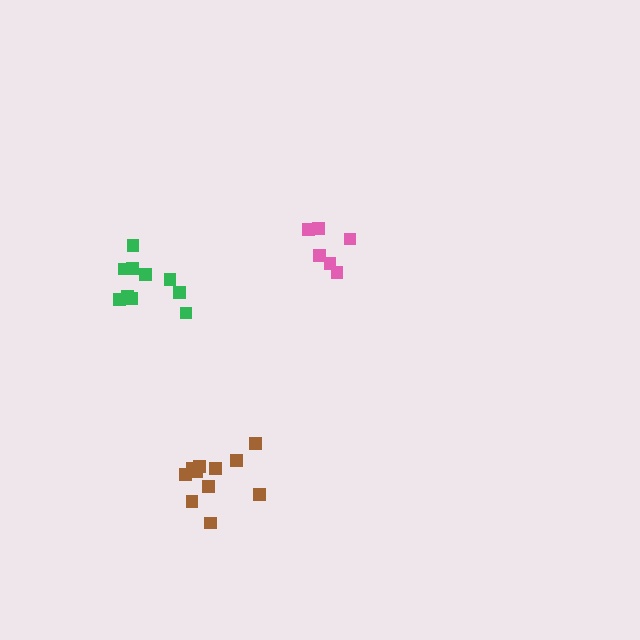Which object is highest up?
The pink cluster is topmost.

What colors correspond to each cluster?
The clusters are colored: green, pink, brown.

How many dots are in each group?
Group 1: 11 dots, Group 2: 6 dots, Group 3: 11 dots (28 total).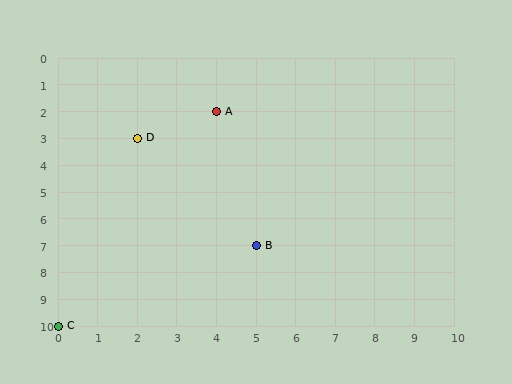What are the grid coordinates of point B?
Point B is at grid coordinates (5, 7).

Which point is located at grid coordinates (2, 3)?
Point D is at (2, 3).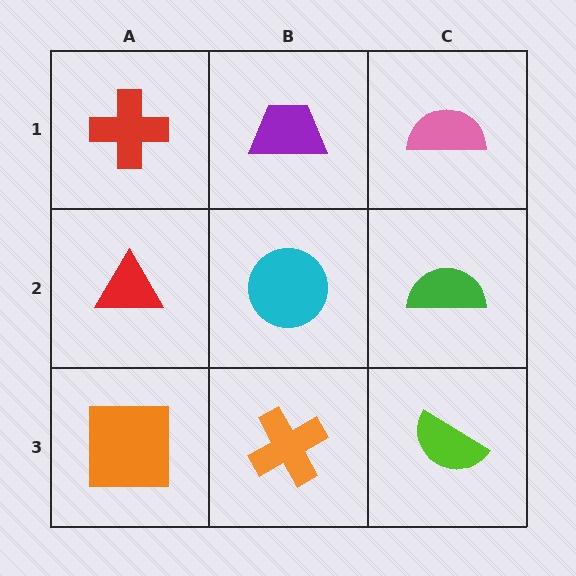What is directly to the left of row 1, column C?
A purple trapezoid.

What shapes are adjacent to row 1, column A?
A red triangle (row 2, column A), a purple trapezoid (row 1, column B).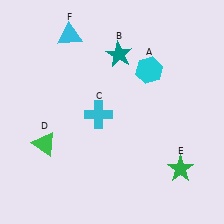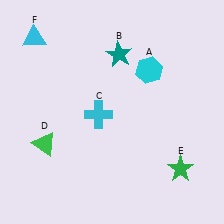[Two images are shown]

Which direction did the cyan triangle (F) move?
The cyan triangle (F) moved left.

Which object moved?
The cyan triangle (F) moved left.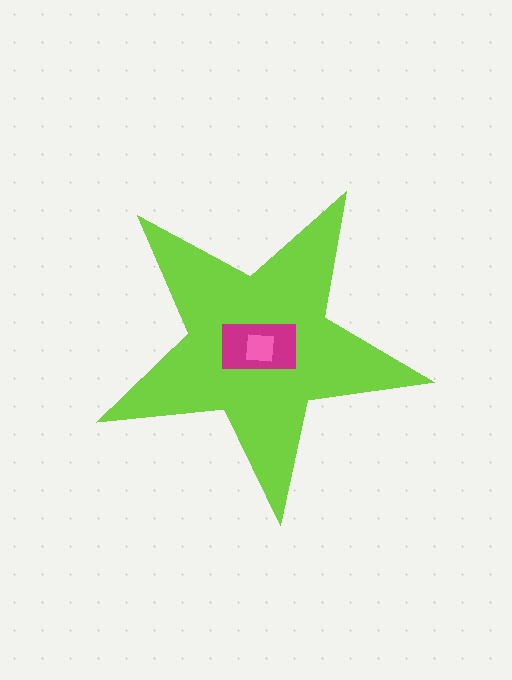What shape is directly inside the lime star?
The magenta rectangle.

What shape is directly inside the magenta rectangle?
The pink square.